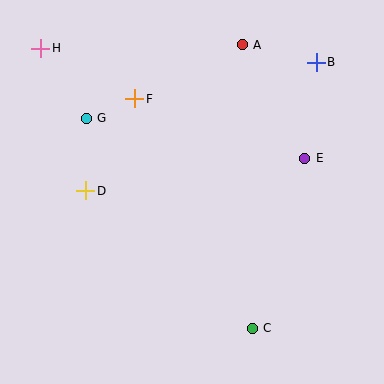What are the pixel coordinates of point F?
Point F is at (135, 99).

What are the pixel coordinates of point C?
Point C is at (252, 328).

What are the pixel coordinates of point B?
Point B is at (316, 62).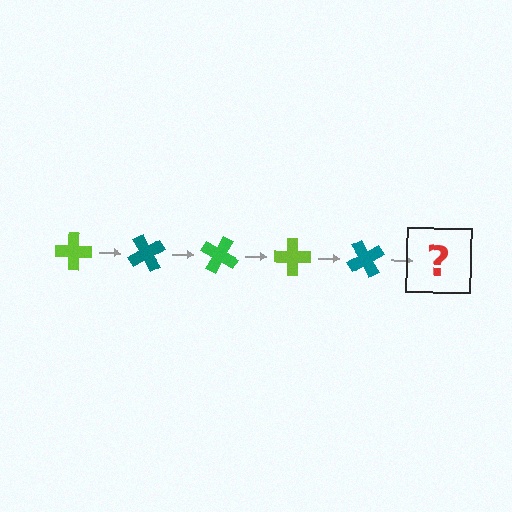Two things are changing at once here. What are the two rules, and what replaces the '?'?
The two rules are that it rotates 60 degrees each step and the color cycles through lime, teal, and green. The '?' should be a green cross, rotated 300 degrees from the start.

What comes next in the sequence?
The next element should be a green cross, rotated 300 degrees from the start.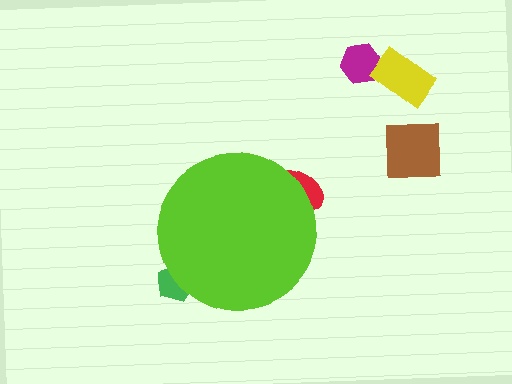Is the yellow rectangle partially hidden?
No, the yellow rectangle is fully visible.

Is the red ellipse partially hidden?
Yes, the red ellipse is partially hidden behind the lime circle.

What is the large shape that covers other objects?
A lime circle.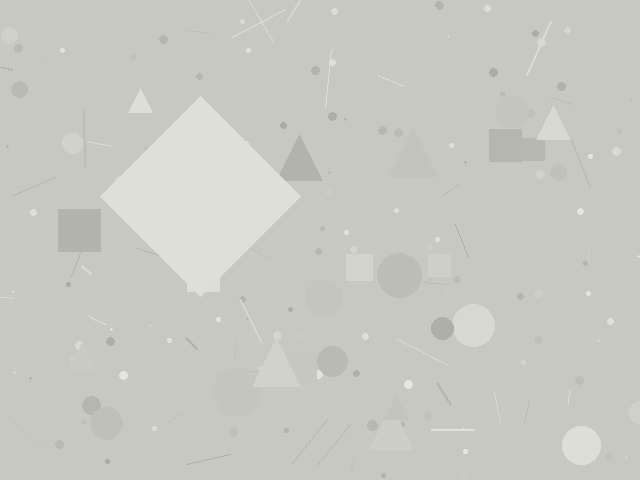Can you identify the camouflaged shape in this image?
The camouflaged shape is a diamond.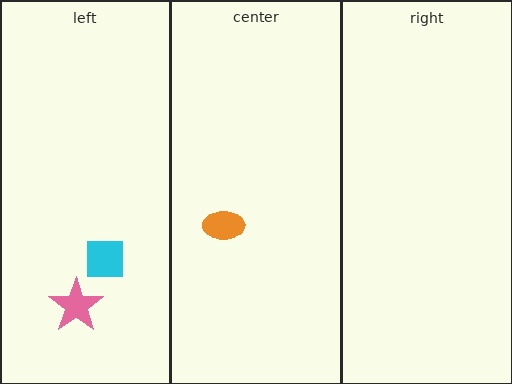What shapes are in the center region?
The orange ellipse.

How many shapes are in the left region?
2.